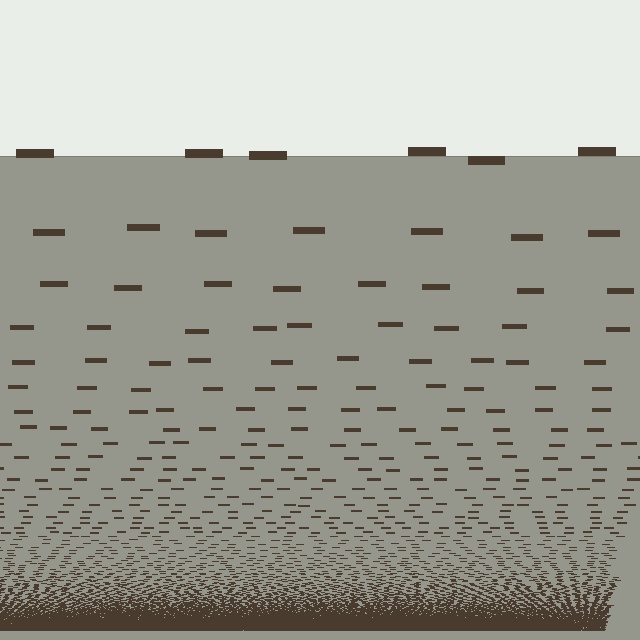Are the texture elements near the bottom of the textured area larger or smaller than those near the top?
Smaller. The gradient is inverted — elements near the bottom are smaller and denser.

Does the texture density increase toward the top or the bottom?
Density increases toward the bottom.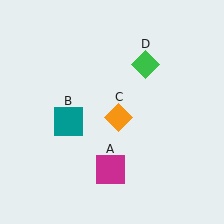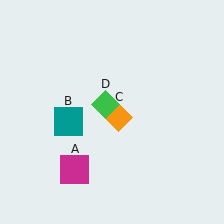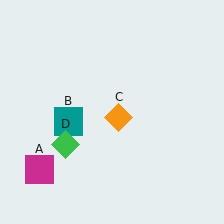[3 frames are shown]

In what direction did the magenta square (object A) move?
The magenta square (object A) moved left.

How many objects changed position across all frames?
2 objects changed position: magenta square (object A), green diamond (object D).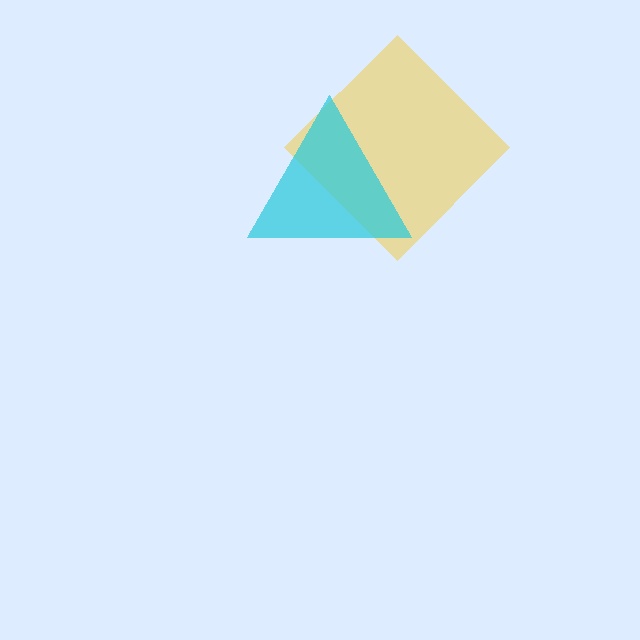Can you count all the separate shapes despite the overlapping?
Yes, there are 2 separate shapes.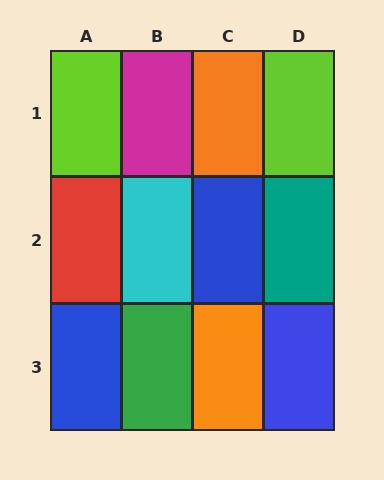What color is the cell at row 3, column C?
Orange.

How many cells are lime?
2 cells are lime.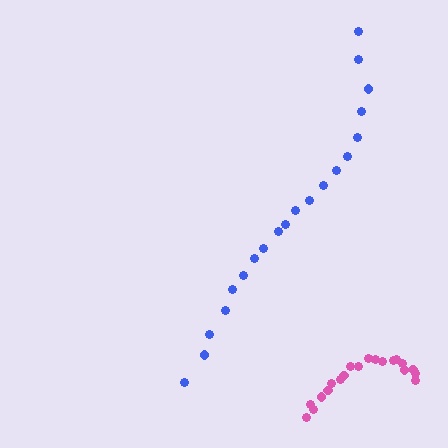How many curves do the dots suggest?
There are 2 distinct paths.